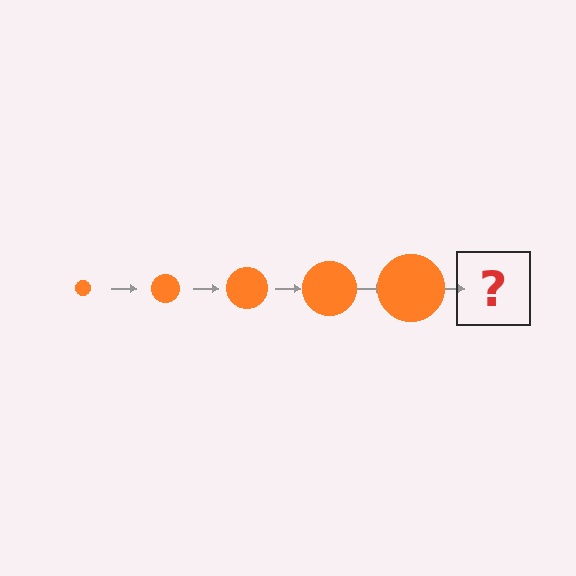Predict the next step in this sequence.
The next step is an orange circle, larger than the previous one.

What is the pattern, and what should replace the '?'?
The pattern is that the circle gets progressively larger each step. The '?' should be an orange circle, larger than the previous one.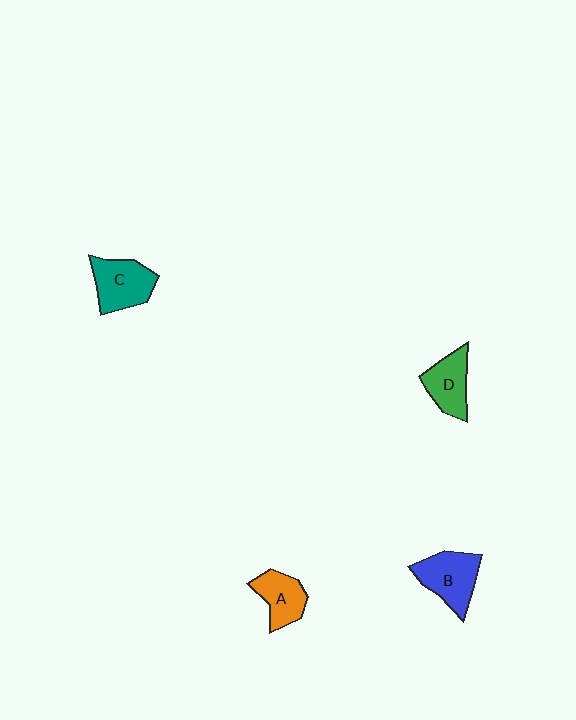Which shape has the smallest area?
Shape A (orange).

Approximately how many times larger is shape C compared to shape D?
Approximately 1.2 times.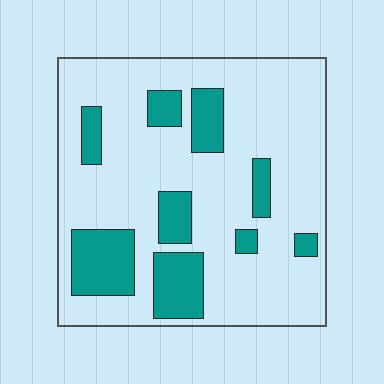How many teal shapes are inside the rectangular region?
9.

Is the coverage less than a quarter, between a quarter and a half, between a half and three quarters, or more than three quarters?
Less than a quarter.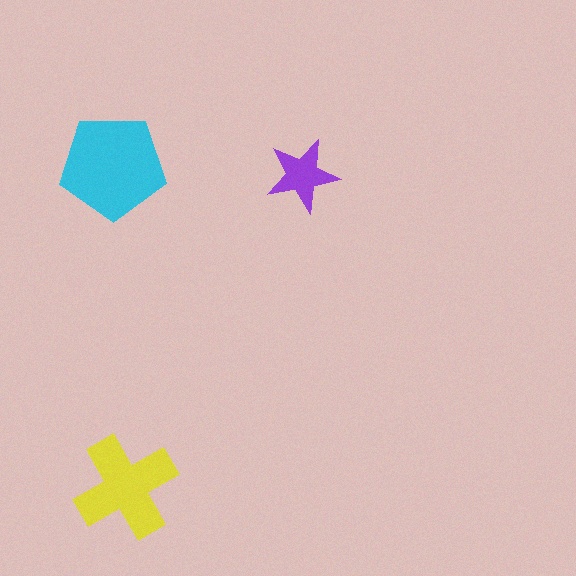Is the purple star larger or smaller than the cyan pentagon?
Smaller.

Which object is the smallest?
The purple star.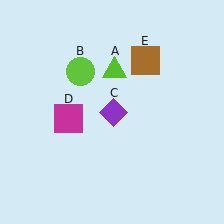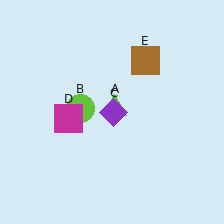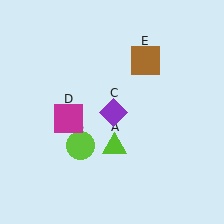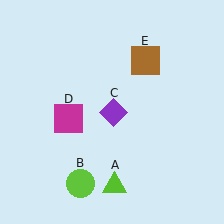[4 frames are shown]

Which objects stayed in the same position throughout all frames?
Purple diamond (object C) and magenta square (object D) and brown square (object E) remained stationary.